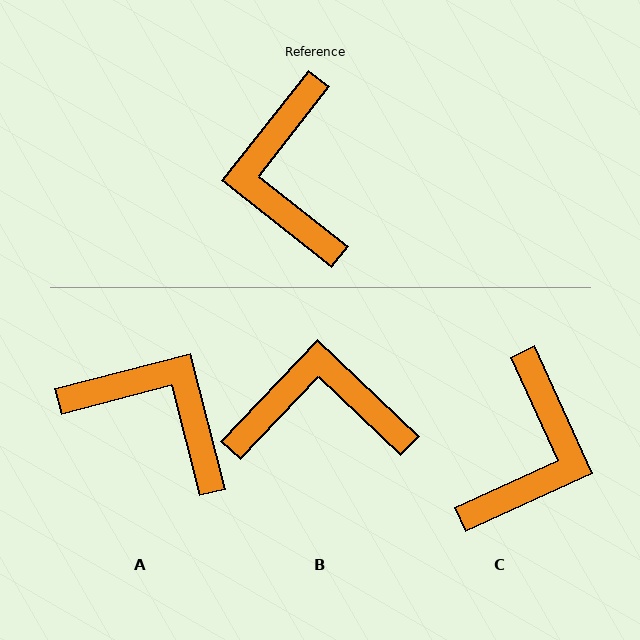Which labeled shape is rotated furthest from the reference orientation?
C, about 153 degrees away.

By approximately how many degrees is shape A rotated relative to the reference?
Approximately 127 degrees clockwise.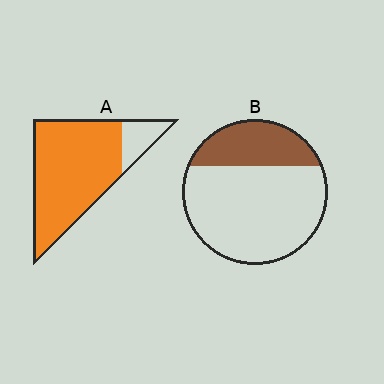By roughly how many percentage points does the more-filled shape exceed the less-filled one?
By roughly 55 percentage points (A over B).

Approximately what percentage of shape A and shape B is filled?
A is approximately 85% and B is approximately 30%.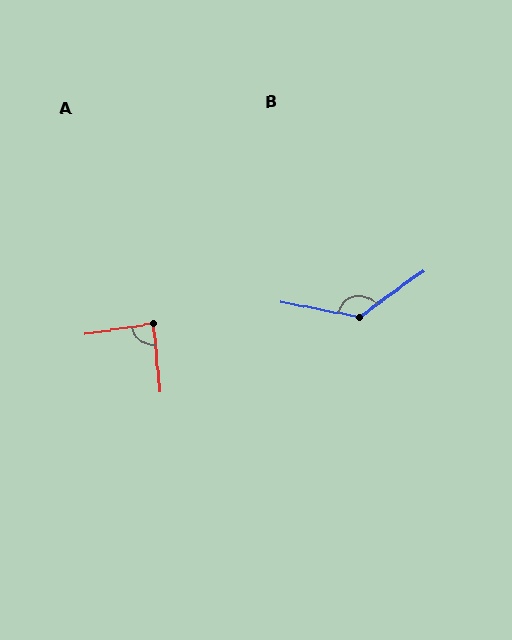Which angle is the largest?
B, at approximately 133 degrees.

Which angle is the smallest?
A, at approximately 87 degrees.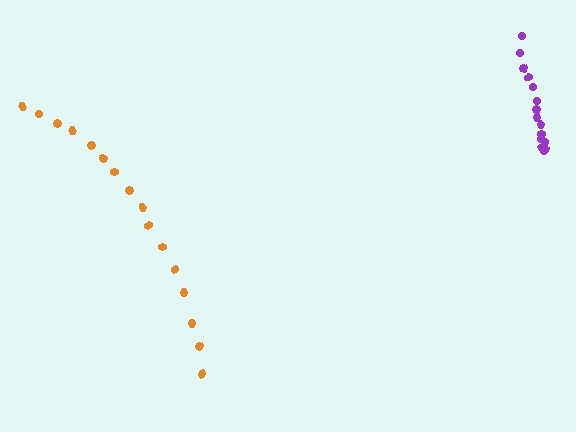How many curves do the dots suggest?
There are 2 distinct paths.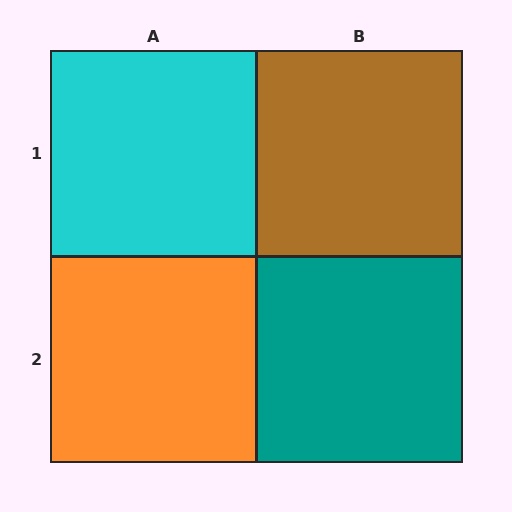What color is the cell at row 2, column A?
Orange.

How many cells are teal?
1 cell is teal.